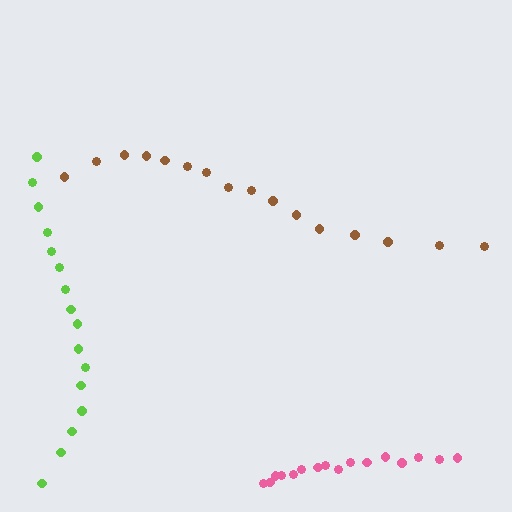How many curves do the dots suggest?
There are 3 distinct paths.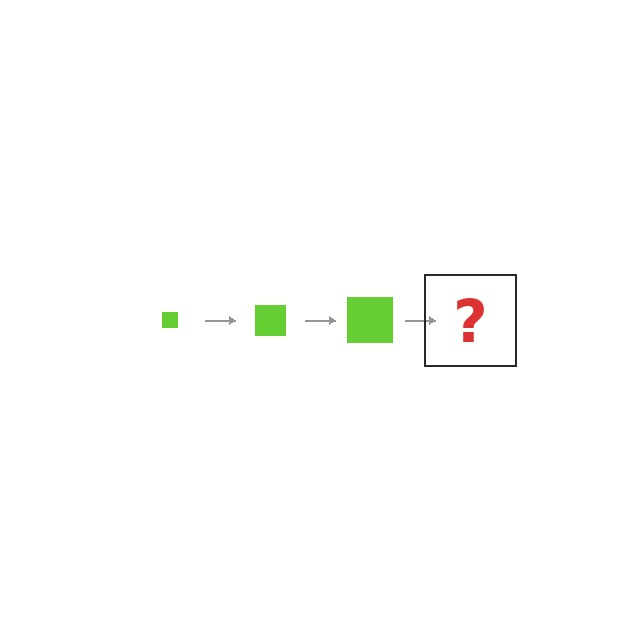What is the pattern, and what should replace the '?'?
The pattern is that the square gets progressively larger each step. The '?' should be a lime square, larger than the previous one.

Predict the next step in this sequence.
The next step is a lime square, larger than the previous one.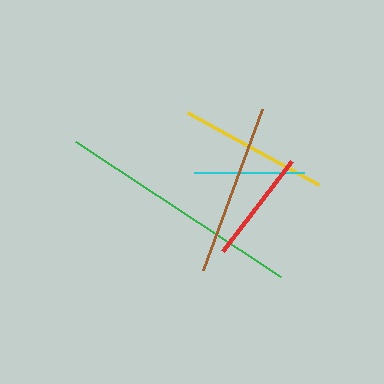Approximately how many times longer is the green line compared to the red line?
The green line is approximately 2.2 times the length of the red line.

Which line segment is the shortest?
The cyan line is the shortest at approximately 110 pixels.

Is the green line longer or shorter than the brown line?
The green line is longer than the brown line.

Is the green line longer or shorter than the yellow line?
The green line is longer than the yellow line.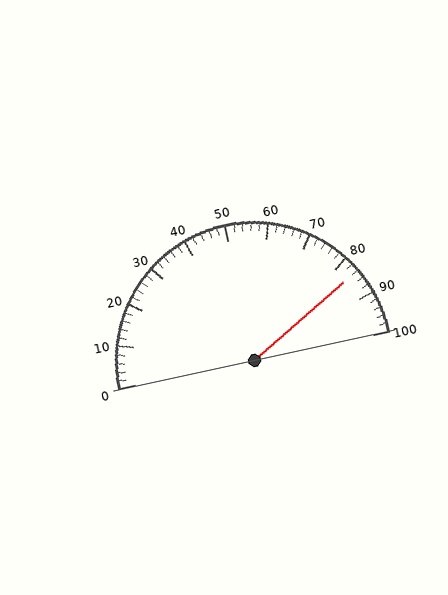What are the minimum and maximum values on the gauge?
The gauge ranges from 0 to 100.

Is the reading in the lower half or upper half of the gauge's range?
The reading is in the upper half of the range (0 to 100).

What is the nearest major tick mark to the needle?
The nearest major tick mark is 80.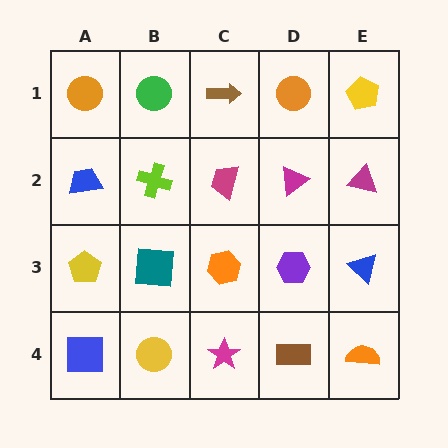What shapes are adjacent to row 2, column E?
A yellow pentagon (row 1, column E), a blue triangle (row 3, column E), a magenta triangle (row 2, column D).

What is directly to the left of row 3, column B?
A yellow pentagon.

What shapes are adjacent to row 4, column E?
A blue triangle (row 3, column E), a brown rectangle (row 4, column D).